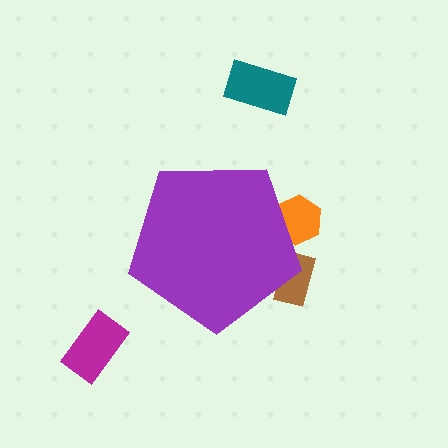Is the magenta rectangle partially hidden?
No, the magenta rectangle is fully visible.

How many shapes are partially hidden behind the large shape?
2 shapes are partially hidden.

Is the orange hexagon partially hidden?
Yes, the orange hexagon is partially hidden behind the purple pentagon.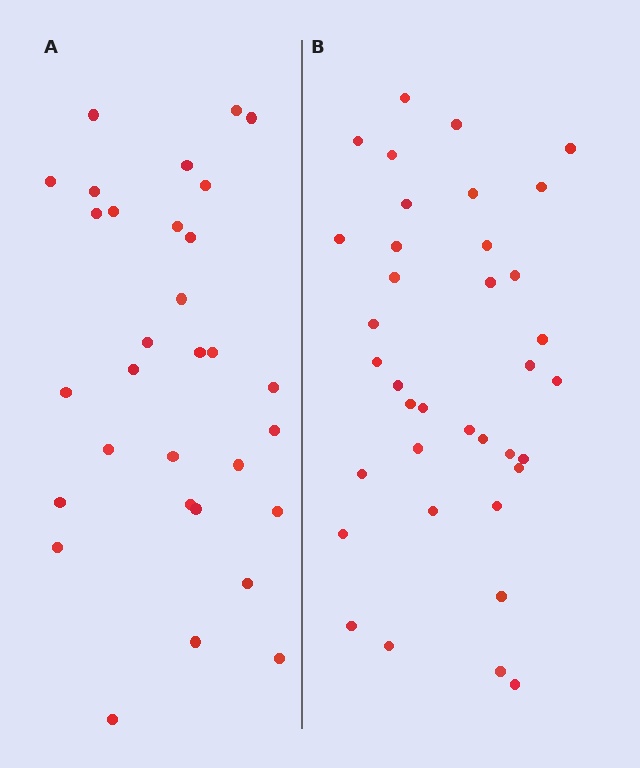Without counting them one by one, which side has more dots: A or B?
Region B (the right region) has more dots.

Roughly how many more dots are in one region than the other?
Region B has about 6 more dots than region A.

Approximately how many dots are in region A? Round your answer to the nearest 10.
About 30 dots. (The exact count is 31, which rounds to 30.)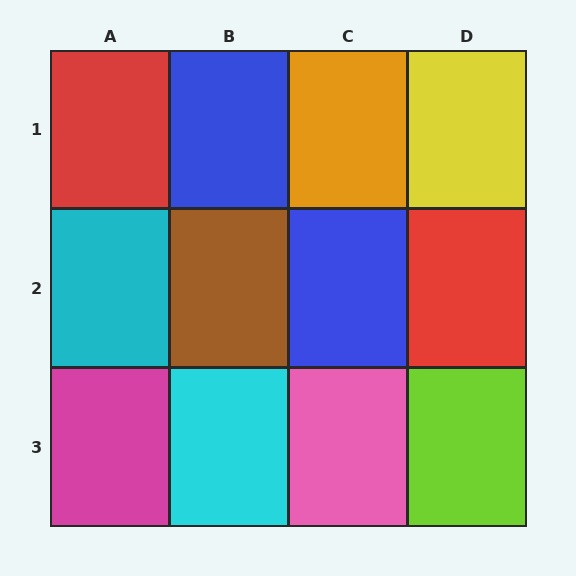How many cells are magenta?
1 cell is magenta.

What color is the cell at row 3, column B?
Cyan.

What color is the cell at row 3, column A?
Magenta.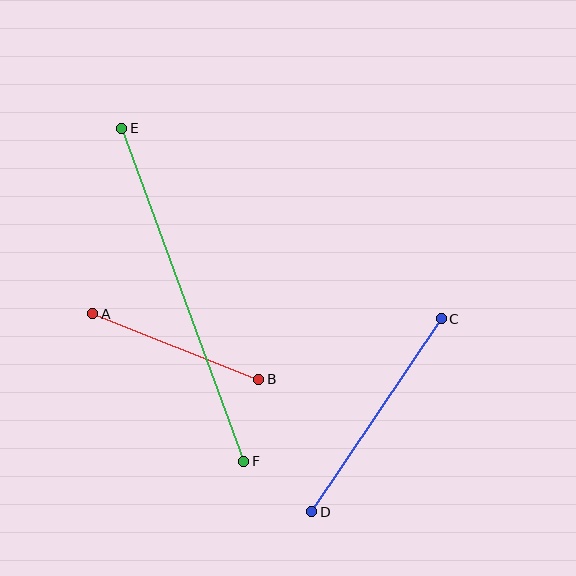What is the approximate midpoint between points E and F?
The midpoint is at approximately (183, 295) pixels.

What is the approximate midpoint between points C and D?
The midpoint is at approximately (376, 415) pixels.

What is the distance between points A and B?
The distance is approximately 178 pixels.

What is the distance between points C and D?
The distance is approximately 232 pixels.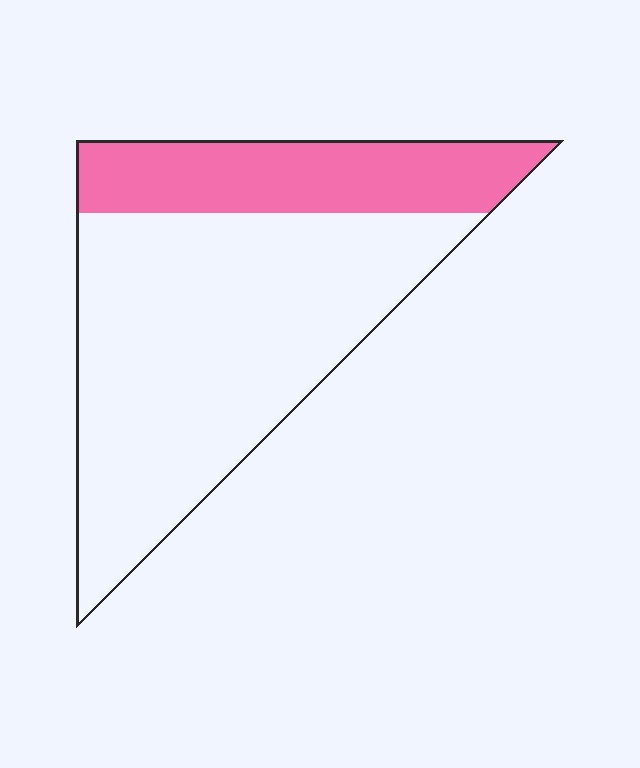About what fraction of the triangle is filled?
About one quarter (1/4).